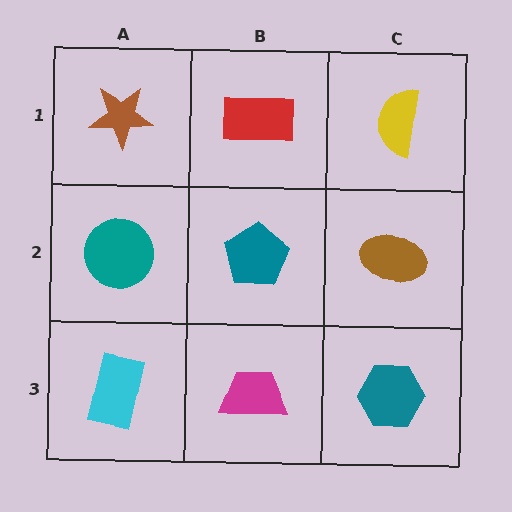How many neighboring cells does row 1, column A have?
2.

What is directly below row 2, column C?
A teal hexagon.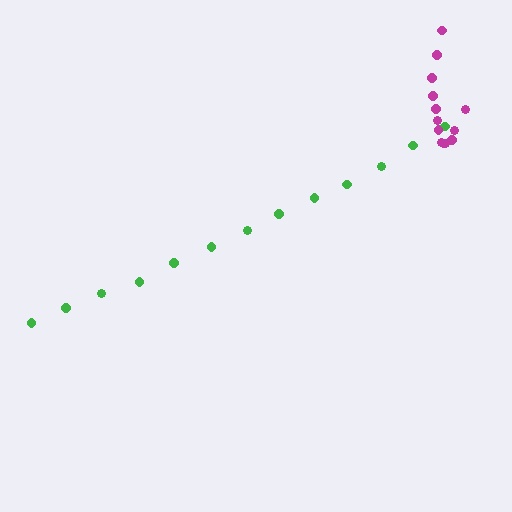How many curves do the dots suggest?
There are 2 distinct paths.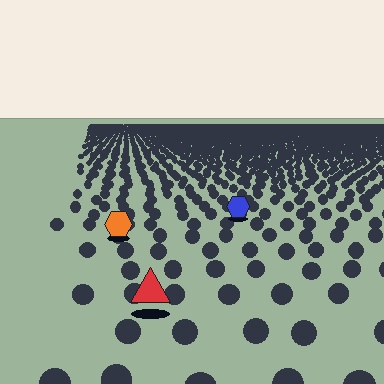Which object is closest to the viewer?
The red triangle is closest. The texture marks near it are larger and more spread out.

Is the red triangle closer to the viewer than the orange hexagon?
Yes. The red triangle is closer — you can tell from the texture gradient: the ground texture is coarser near it.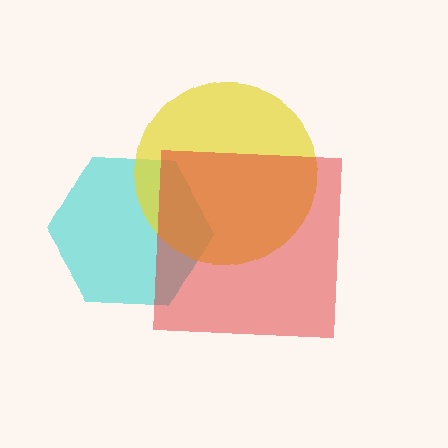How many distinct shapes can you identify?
There are 3 distinct shapes: a cyan hexagon, a yellow circle, a red square.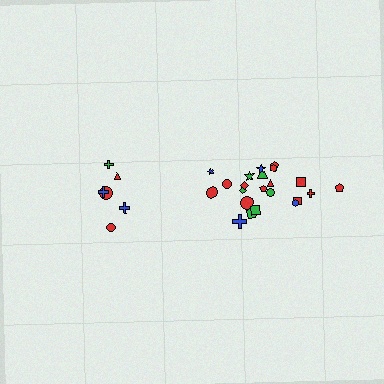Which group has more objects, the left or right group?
The right group.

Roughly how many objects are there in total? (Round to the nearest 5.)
Roughly 30 objects in total.